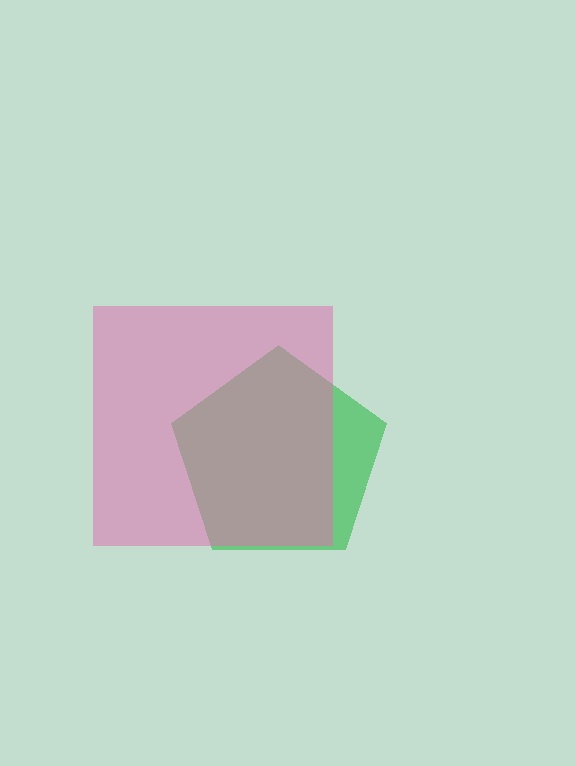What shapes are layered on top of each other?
The layered shapes are: a green pentagon, a pink square.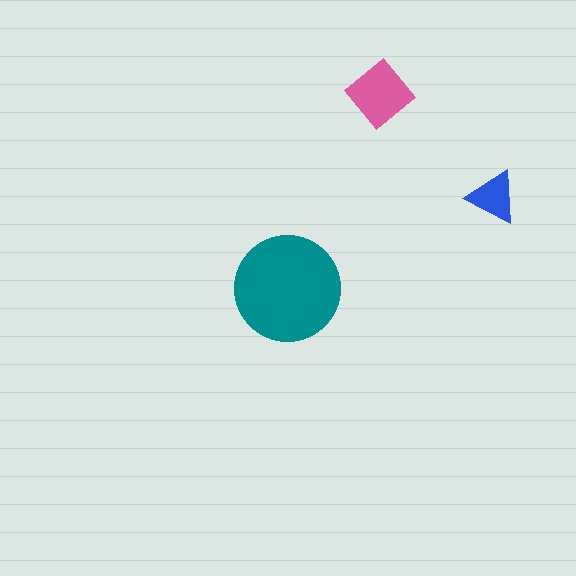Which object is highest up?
The pink diamond is topmost.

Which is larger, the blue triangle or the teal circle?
The teal circle.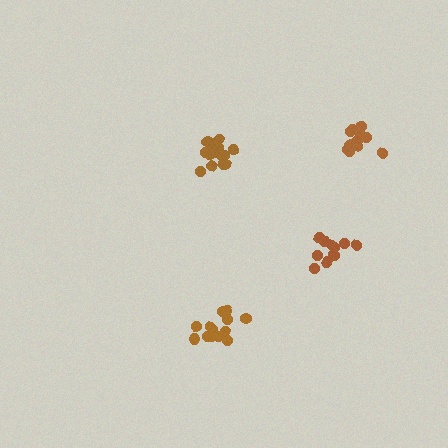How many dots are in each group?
Group 1: 13 dots, Group 2: 15 dots, Group 3: 11 dots, Group 4: 11 dots (50 total).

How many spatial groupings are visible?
There are 4 spatial groupings.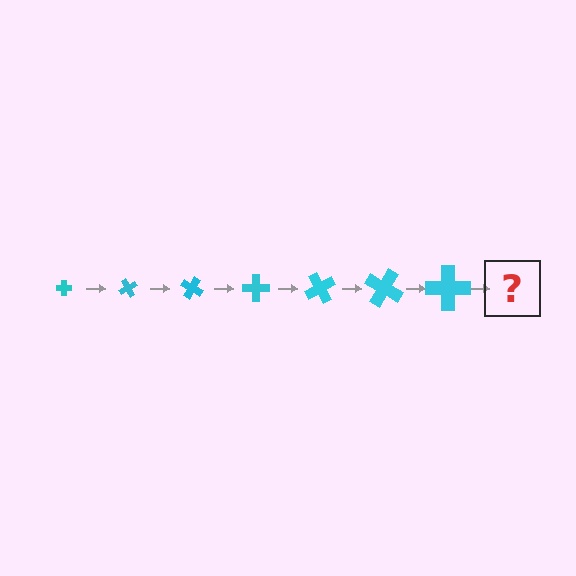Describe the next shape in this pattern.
It should be a cross, larger than the previous one and rotated 420 degrees from the start.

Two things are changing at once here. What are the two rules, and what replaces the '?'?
The two rules are that the cross grows larger each step and it rotates 60 degrees each step. The '?' should be a cross, larger than the previous one and rotated 420 degrees from the start.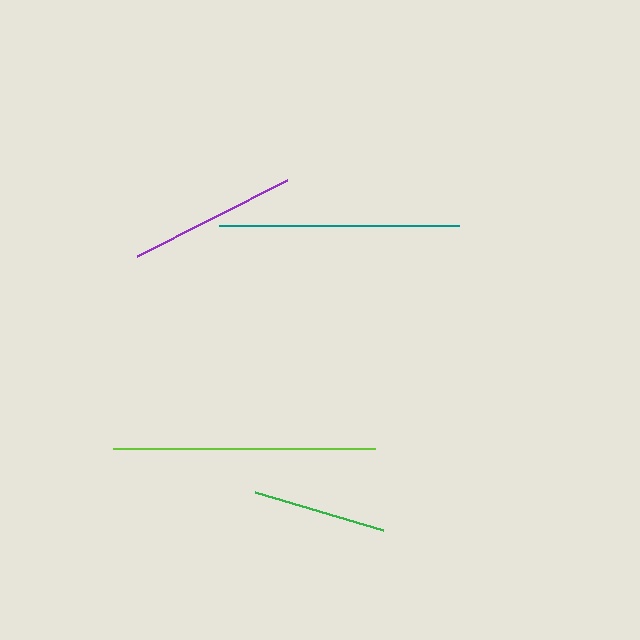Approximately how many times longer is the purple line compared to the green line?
The purple line is approximately 1.3 times the length of the green line.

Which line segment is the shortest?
The green line is the shortest at approximately 134 pixels.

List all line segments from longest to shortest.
From longest to shortest: lime, teal, purple, green.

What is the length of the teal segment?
The teal segment is approximately 240 pixels long.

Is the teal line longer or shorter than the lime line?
The lime line is longer than the teal line.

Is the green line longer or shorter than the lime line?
The lime line is longer than the green line.